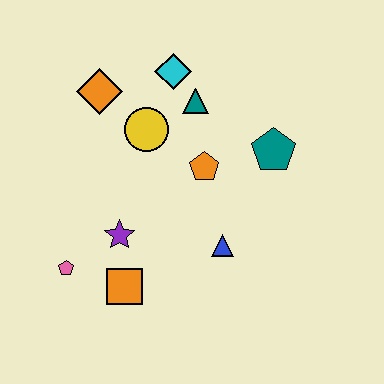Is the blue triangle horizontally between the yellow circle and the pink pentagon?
No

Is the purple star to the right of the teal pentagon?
No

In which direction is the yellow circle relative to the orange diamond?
The yellow circle is to the right of the orange diamond.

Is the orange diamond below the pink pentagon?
No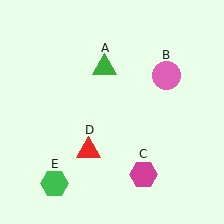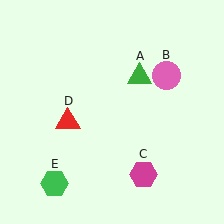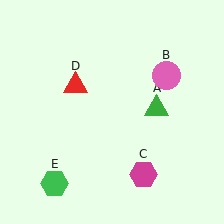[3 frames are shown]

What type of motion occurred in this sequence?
The green triangle (object A), red triangle (object D) rotated clockwise around the center of the scene.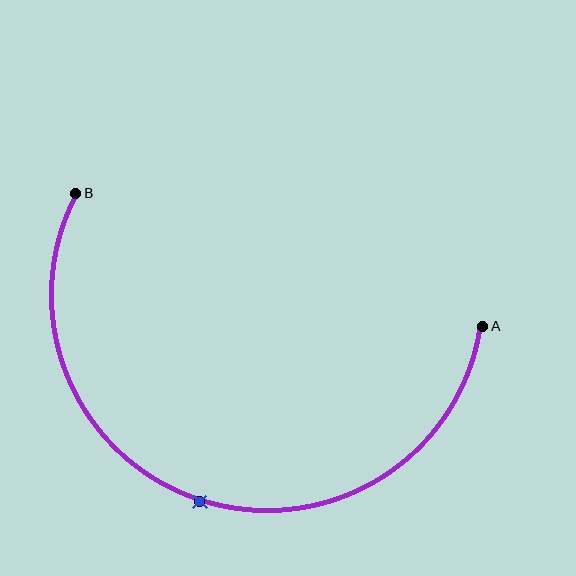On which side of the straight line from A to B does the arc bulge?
The arc bulges below the straight line connecting A and B.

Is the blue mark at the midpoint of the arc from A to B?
Yes. The blue mark lies on the arc at equal arc-length from both A and B — it is the arc midpoint.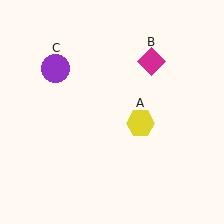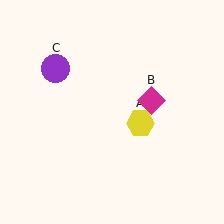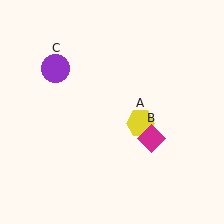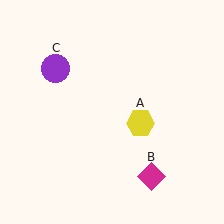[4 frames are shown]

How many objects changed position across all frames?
1 object changed position: magenta diamond (object B).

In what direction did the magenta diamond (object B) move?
The magenta diamond (object B) moved down.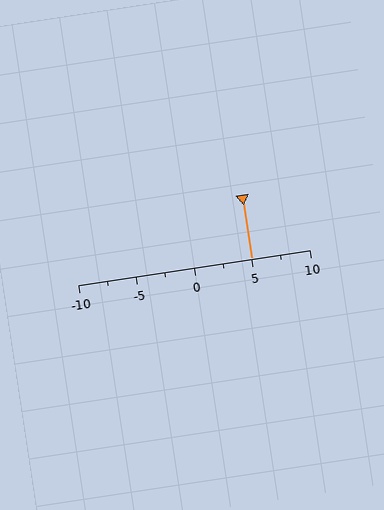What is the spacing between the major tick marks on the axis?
The major ticks are spaced 5 apart.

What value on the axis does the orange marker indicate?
The marker indicates approximately 5.